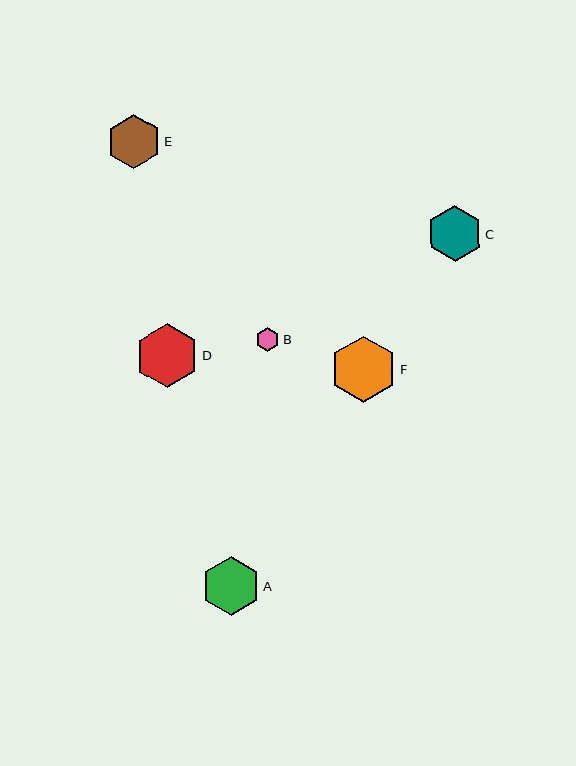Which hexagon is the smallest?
Hexagon B is the smallest with a size of approximately 24 pixels.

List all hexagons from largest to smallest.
From largest to smallest: F, D, A, C, E, B.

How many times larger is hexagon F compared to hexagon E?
Hexagon F is approximately 1.2 times the size of hexagon E.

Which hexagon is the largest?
Hexagon F is the largest with a size of approximately 67 pixels.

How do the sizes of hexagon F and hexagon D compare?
Hexagon F and hexagon D are approximately the same size.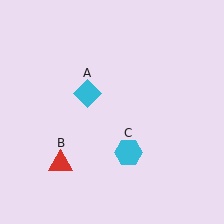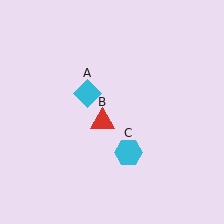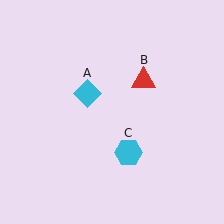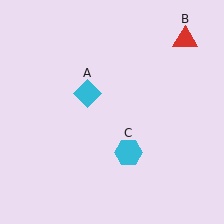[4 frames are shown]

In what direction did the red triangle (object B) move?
The red triangle (object B) moved up and to the right.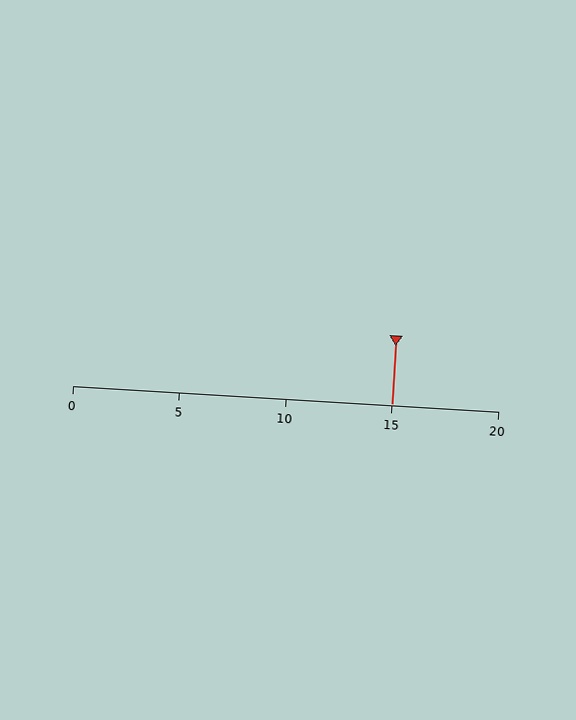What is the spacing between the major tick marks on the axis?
The major ticks are spaced 5 apart.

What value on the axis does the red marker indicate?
The marker indicates approximately 15.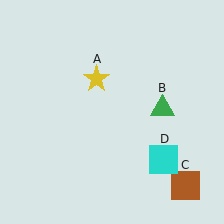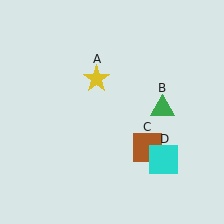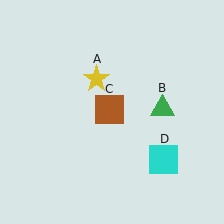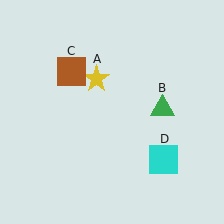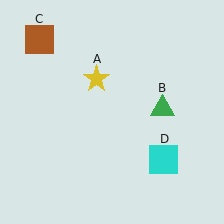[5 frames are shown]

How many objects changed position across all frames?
1 object changed position: brown square (object C).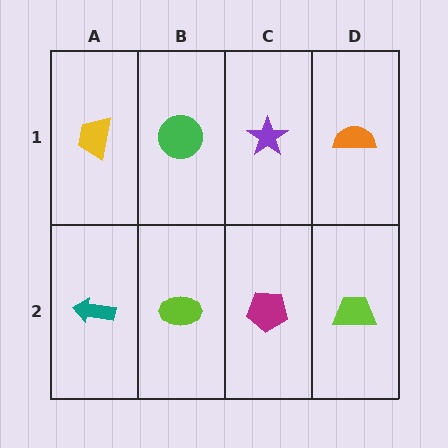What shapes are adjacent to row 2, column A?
A yellow trapezoid (row 1, column A), a lime ellipse (row 2, column B).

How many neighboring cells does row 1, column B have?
3.